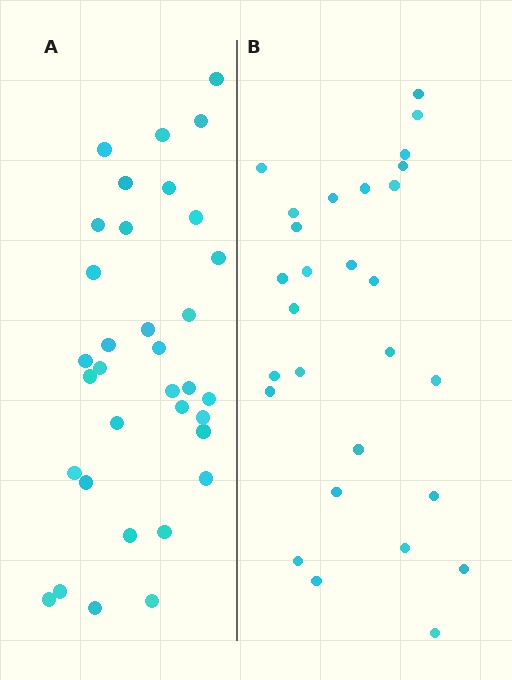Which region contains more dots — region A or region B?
Region A (the left region) has more dots.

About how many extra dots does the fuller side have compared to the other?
Region A has about 6 more dots than region B.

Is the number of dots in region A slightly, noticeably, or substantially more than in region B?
Region A has only slightly more — the two regions are fairly close. The ratio is roughly 1.2 to 1.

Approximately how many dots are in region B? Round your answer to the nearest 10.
About 30 dots. (The exact count is 28, which rounds to 30.)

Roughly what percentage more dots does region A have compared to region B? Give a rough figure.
About 20% more.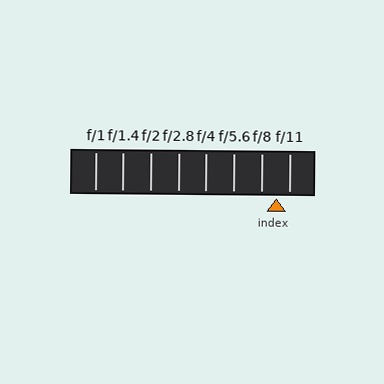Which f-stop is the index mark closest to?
The index mark is closest to f/11.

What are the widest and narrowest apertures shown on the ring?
The widest aperture shown is f/1 and the narrowest is f/11.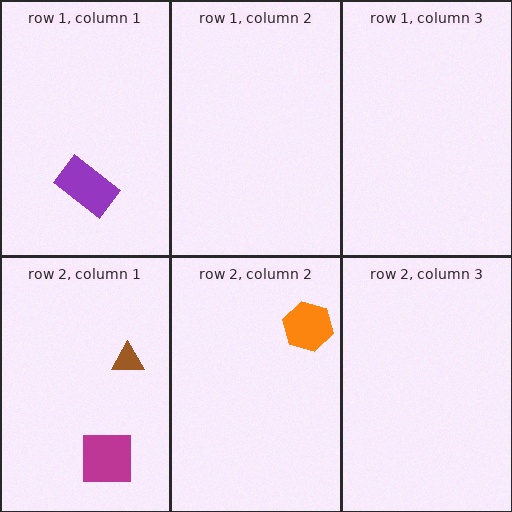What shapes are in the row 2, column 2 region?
The orange hexagon.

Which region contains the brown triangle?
The row 2, column 1 region.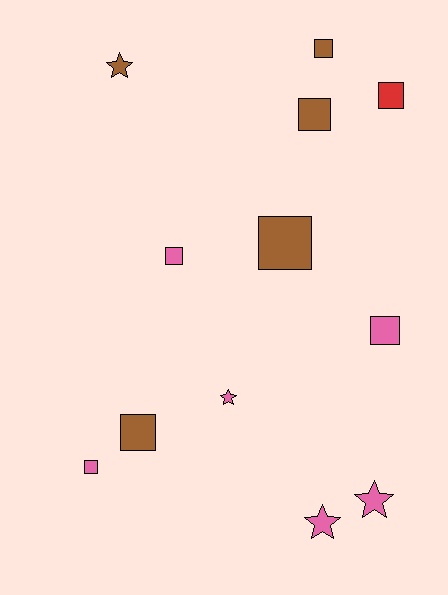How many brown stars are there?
There is 1 brown star.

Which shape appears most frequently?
Square, with 8 objects.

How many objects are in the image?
There are 12 objects.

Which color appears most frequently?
Pink, with 6 objects.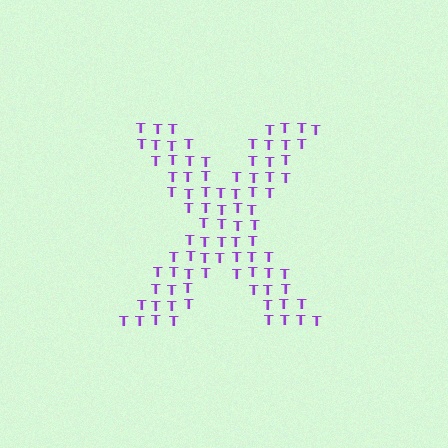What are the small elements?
The small elements are letter T's.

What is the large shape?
The large shape is the letter X.